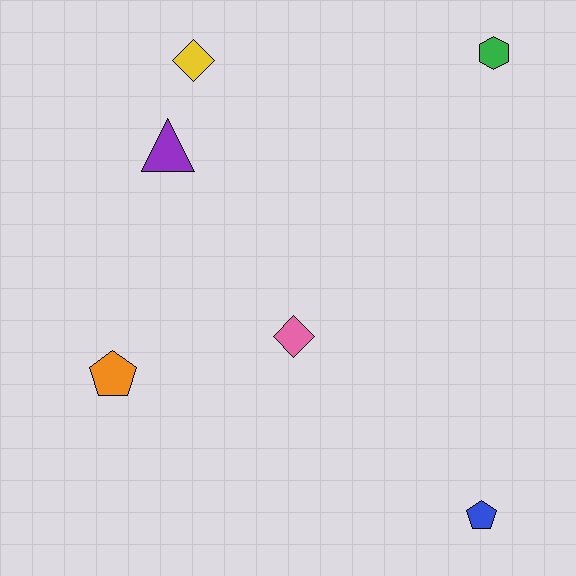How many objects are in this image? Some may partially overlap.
There are 6 objects.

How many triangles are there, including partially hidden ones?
There is 1 triangle.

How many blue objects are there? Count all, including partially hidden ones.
There is 1 blue object.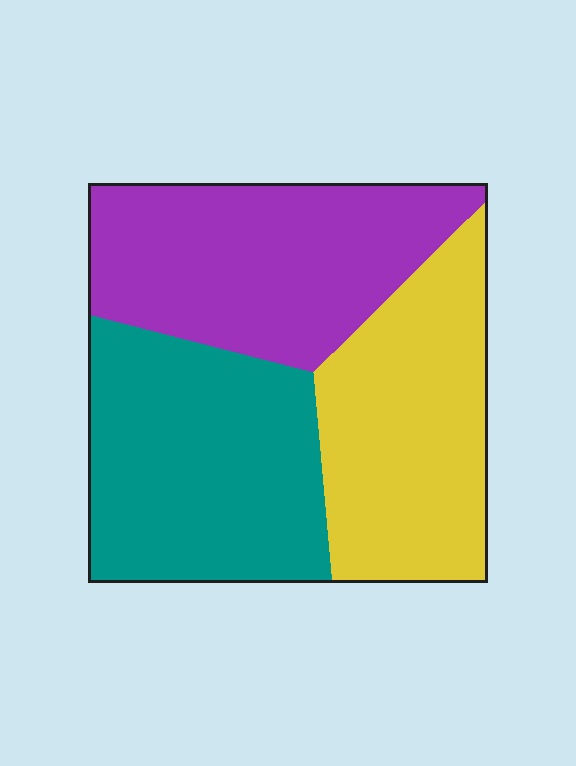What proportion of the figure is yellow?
Yellow covers about 30% of the figure.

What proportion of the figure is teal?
Teal covers about 35% of the figure.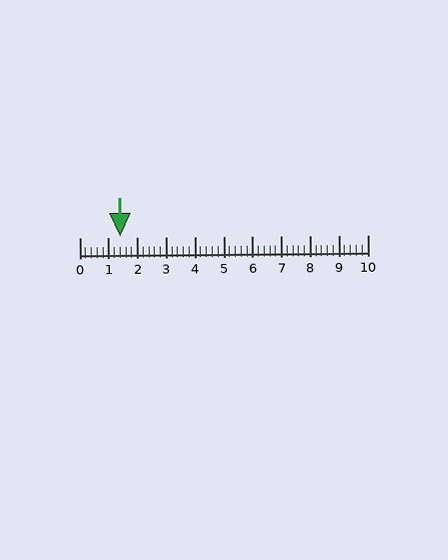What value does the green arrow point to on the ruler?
The green arrow points to approximately 1.4.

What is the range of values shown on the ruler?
The ruler shows values from 0 to 10.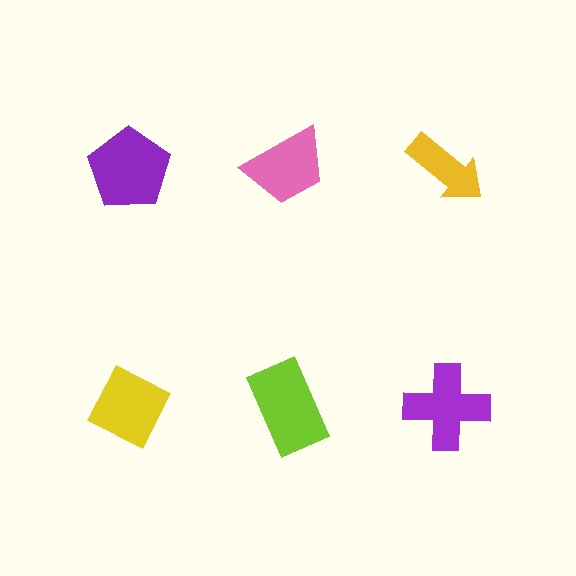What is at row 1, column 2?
A pink trapezoid.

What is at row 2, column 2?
A lime rectangle.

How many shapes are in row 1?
3 shapes.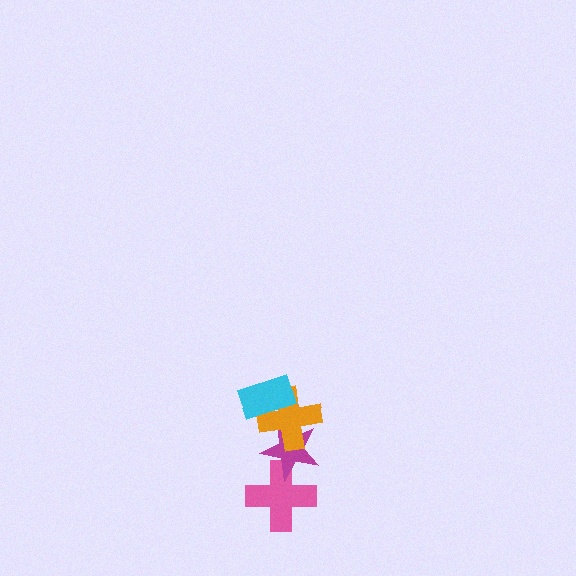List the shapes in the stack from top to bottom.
From top to bottom: the cyan rectangle, the orange cross, the magenta star, the pink cross.